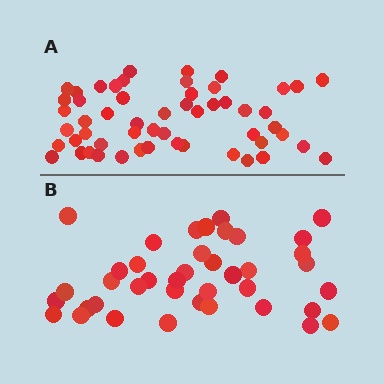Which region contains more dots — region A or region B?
Region A (the top region) has more dots.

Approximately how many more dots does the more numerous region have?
Region A has approximately 15 more dots than region B.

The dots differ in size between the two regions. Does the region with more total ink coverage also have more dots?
No. Region B has more total ink coverage because its dots are larger, but region A actually contains more individual dots. Total area can be misleading — the number of items is what matters here.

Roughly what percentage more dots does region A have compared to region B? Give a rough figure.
About 35% more.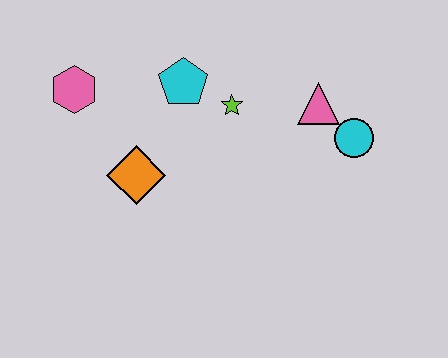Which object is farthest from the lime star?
The pink hexagon is farthest from the lime star.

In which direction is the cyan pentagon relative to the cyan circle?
The cyan pentagon is to the left of the cyan circle.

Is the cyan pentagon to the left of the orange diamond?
No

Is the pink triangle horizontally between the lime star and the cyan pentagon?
No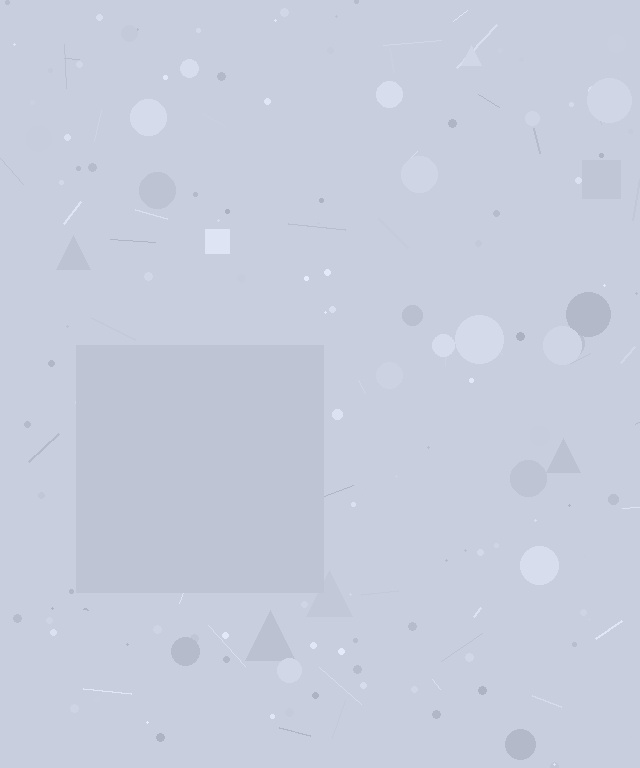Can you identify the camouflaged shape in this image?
The camouflaged shape is a square.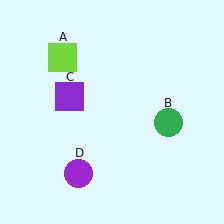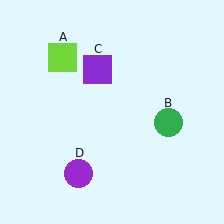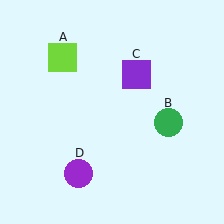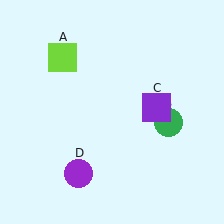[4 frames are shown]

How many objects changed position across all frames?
1 object changed position: purple square (object C).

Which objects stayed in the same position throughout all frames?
Lime square (object A) and green circle (object B) and purple circle (object D) remained stationary.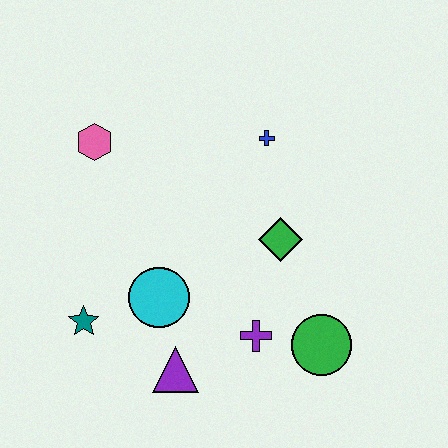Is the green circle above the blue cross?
No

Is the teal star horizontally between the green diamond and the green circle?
No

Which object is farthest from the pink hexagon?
The green circle is farthest from the pink hexagon.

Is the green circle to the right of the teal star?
Yes